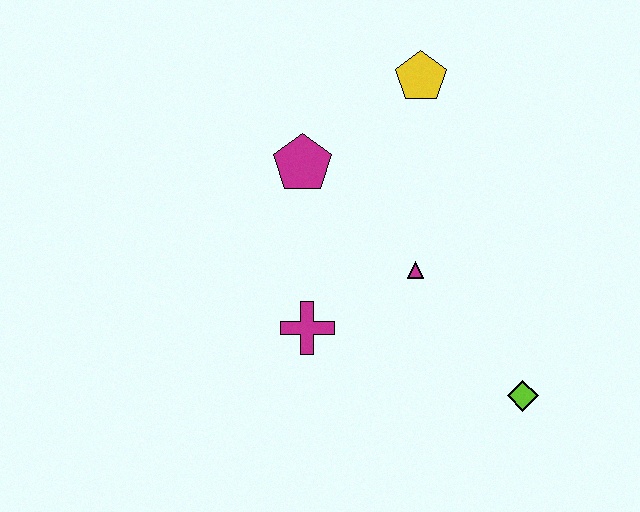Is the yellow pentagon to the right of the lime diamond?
No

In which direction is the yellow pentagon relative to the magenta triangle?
The yellow pentagon is above the magenta triangle.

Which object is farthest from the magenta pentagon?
The lime diamond is farthest from the magenta pentagon.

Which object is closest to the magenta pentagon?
The yellow pentagon is closest to the magenta pentagon.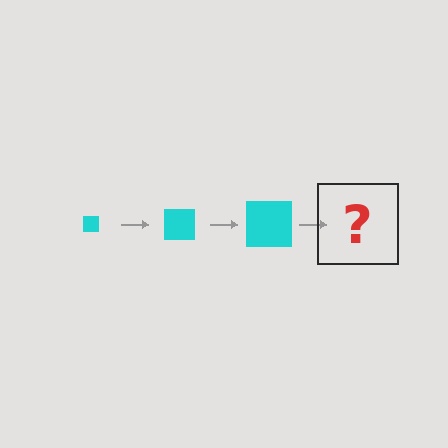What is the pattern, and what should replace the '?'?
The pattern is that the square gets progressively larger each step. The '?' should be a cyan square, larger than the previous one.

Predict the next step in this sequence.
The next step is a cyan square, larger than the previous one.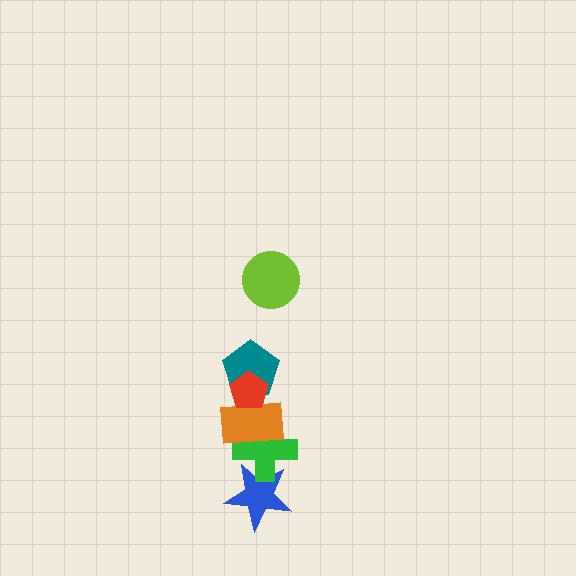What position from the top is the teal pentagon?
The teal pentagon is 3rd from the top.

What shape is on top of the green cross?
The orange rectangle is on top of the green cross.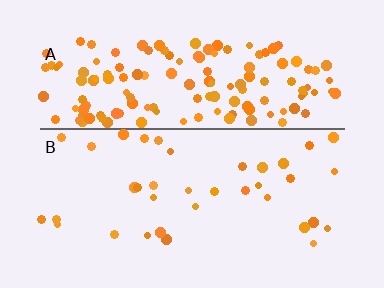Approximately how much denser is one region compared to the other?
Approximately 4.2× — region A over region B.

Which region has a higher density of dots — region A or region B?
A (the top).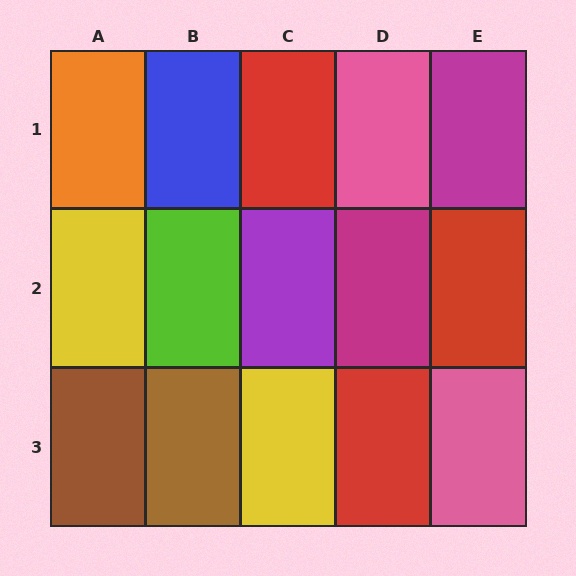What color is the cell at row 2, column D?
Magenta.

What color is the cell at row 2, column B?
Lime.